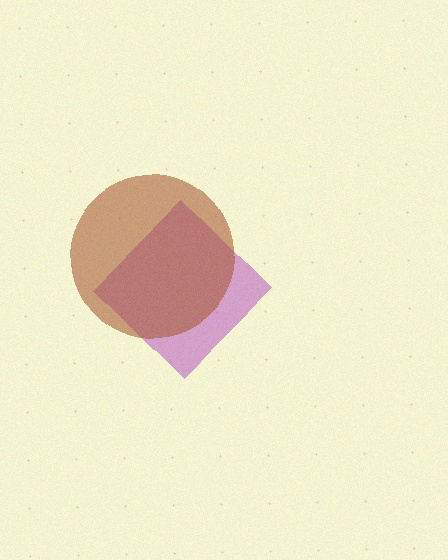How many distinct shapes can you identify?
There are 2 distinct shapes: a purple diamond, a brown circle.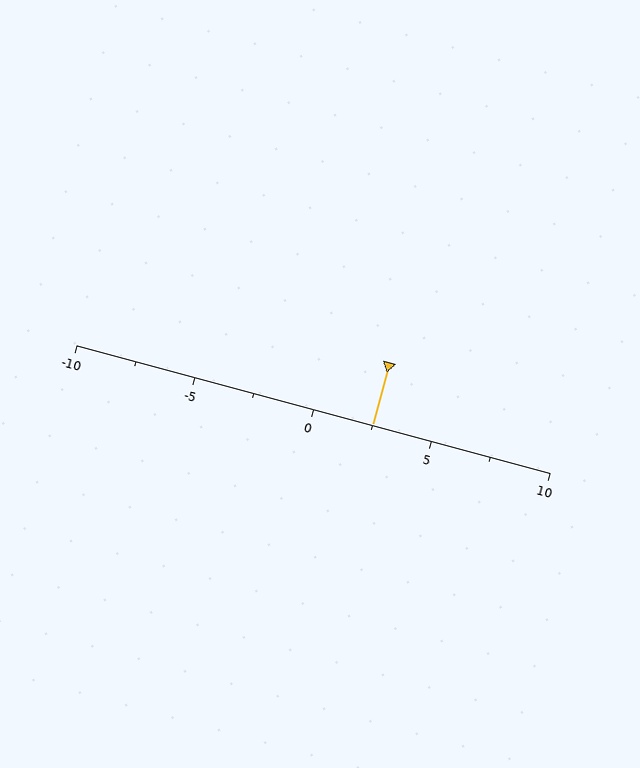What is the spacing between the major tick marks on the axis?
The major ticks are spaced 5 apart.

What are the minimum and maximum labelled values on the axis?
The axis runs from -10 to 10.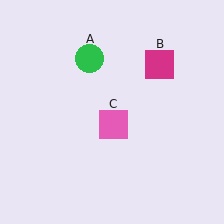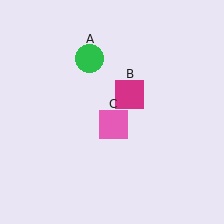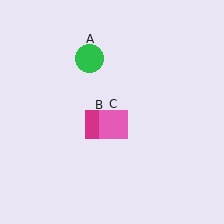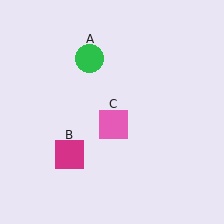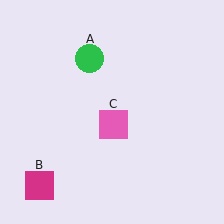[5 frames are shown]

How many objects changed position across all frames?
1 object changed position: magenta square (object B).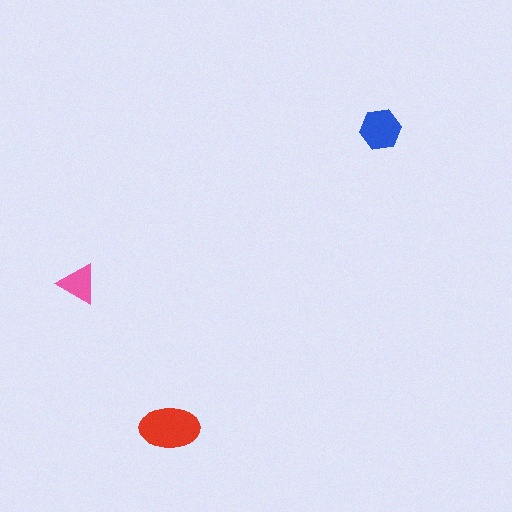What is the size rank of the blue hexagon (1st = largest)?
2nd.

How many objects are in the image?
There are 3 objects in the image.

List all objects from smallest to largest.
The pink triangle, the blue hexagon, the red ellipse.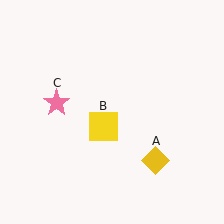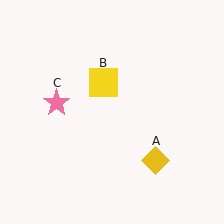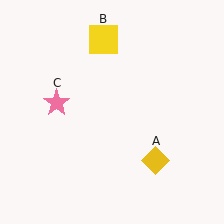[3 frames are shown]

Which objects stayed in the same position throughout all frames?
Yellow diamond (object A) and pink star (object C) remained stationary.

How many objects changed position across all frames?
1 object changed position: yellow square (object B).